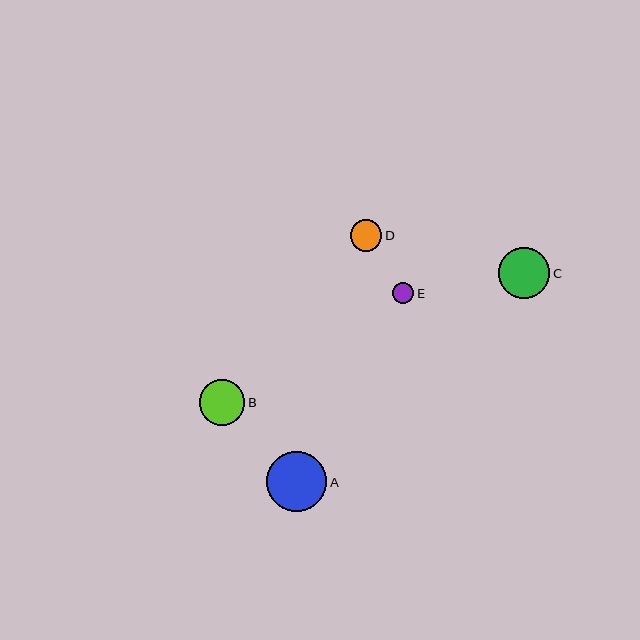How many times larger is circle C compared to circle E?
Circle C is approximately 2.4 times the size of circle E.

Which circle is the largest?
Circle A is the largest with a size of approximately 60 pixels.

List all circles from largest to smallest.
From largest to smallest: A, C, B, D, E.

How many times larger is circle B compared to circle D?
Circle B is approximately 1.4 times the size of circle D.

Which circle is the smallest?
Circle E is the smallest with a size of approximately 21 pixels.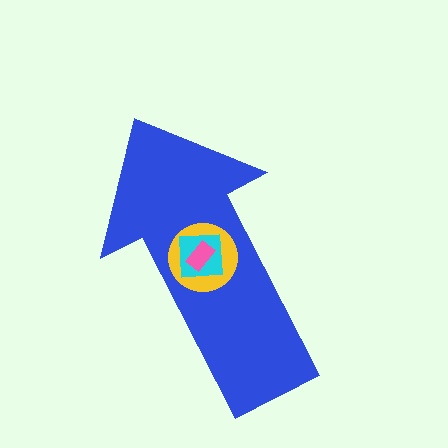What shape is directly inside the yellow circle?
The cyan square.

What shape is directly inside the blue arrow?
The yellow circle.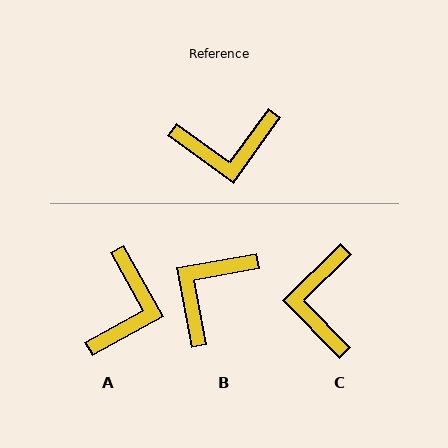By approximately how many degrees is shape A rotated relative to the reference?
Approximately 65 degrees counter-clockwise.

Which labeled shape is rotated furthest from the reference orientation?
B, about 134 degrees away.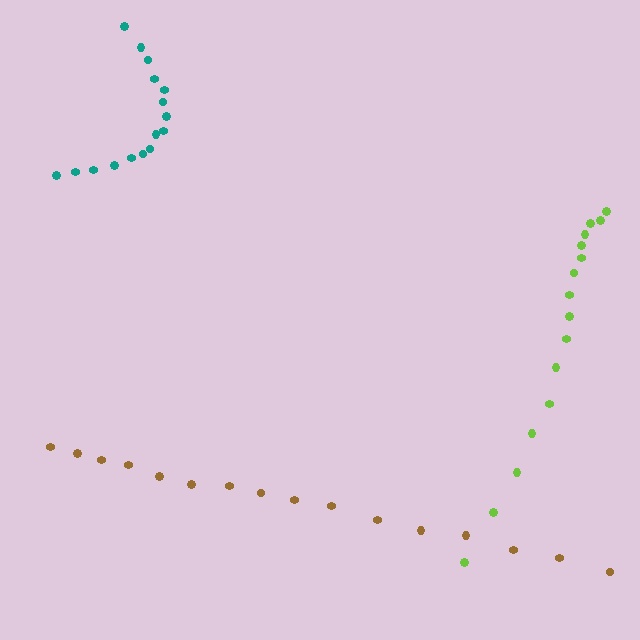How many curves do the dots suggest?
There are 3 distinct paths.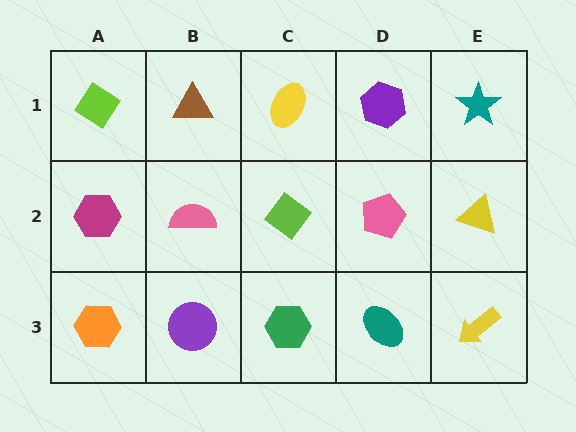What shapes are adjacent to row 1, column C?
A lime diamond (row 2, column C), a brown triangle (row 1, column B), a purple hexagon (row 1, column D).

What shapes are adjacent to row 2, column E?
A teal star (row 1, column E), a yellow arrow (row 3, column E), a pink pentagon (row 2, column D).